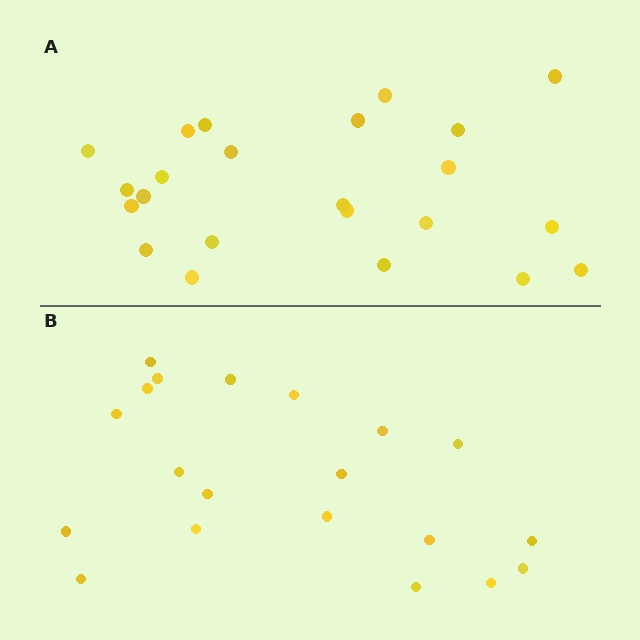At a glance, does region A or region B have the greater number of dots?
Region A (the top region) has more dots.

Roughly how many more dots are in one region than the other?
Region A has just a few more — roughly 2 or 3 more dots than region B.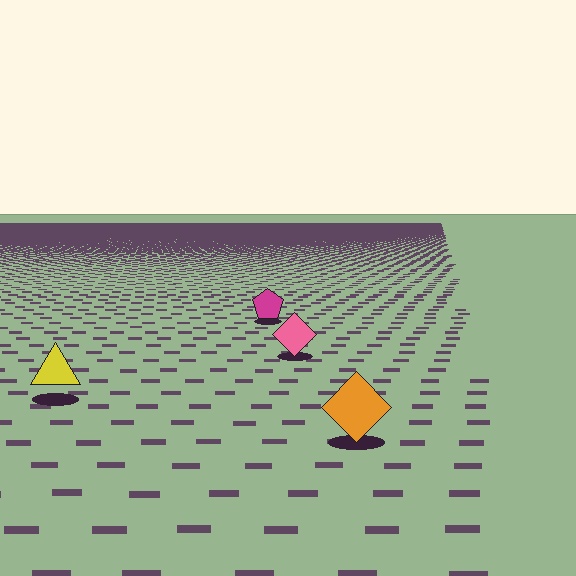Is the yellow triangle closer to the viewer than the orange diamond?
No. The orange diamond is closer — you can tell from the texture gradient: the ground texture is coarser near it.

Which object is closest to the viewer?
The orange diamond is closest. The texture marks near it are larger and more spread out.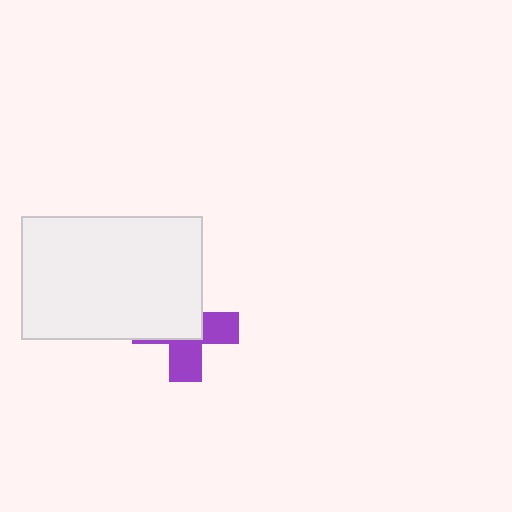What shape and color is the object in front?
The object in front is a white rectangle.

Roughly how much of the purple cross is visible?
About half of it is visible (roughly 45%).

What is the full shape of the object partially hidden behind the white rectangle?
The partially hidden object is a purple cross.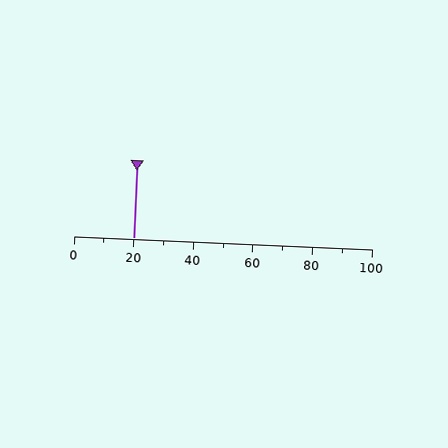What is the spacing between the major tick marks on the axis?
The major ticks are spaced 20 apart.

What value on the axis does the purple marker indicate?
The marker indicates approximately 20.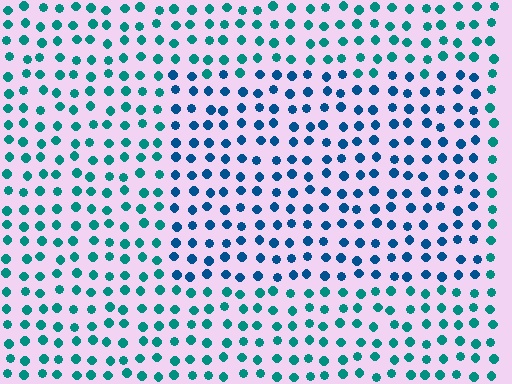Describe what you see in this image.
The image is filled with small teal elements in a uniform arrangement. A rectangle-shaped region is visible where the elements are tinted to a slightly different hue, forming a subtle color boundary.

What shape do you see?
I see a rectangle.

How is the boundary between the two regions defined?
The boundary is defined purely by a slight shift in hue (about 33 degrees). Spacing, size, and orientation are identical on both sides.